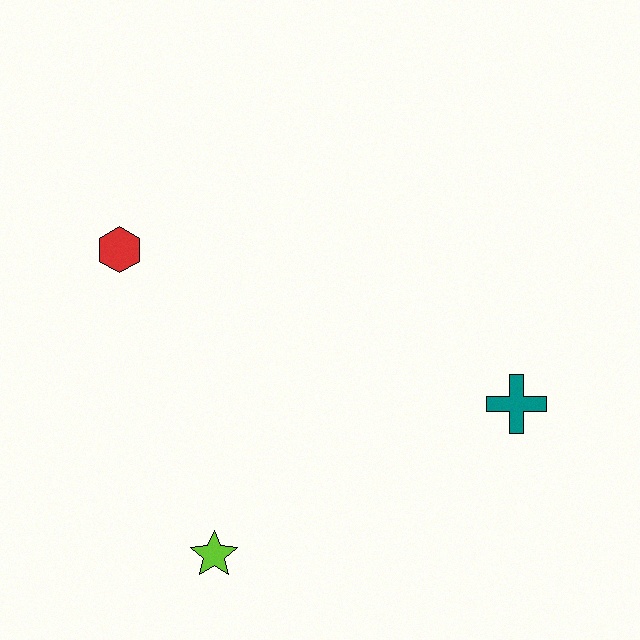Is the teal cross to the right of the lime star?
Yes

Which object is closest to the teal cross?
The lime star is closest to the teal cross.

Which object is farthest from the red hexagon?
The teal cross is farthest from the red hexagon.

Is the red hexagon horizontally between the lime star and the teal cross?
No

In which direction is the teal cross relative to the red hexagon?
The teal cross is to the right of the red hexagon.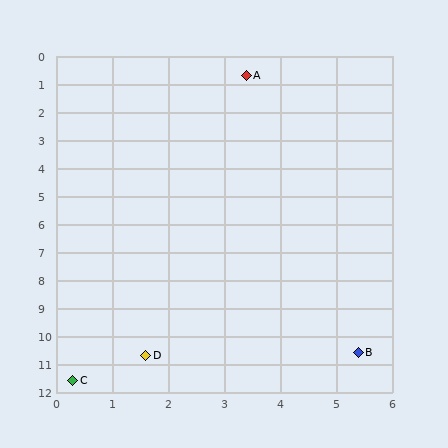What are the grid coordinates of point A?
Point A is at approximately (3.4, 0.7).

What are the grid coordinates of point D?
Point D is at approximately (1.6, 10.7).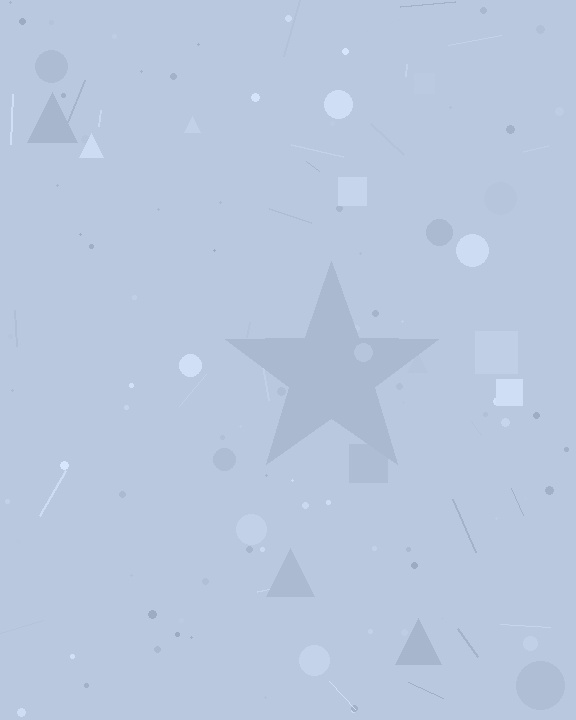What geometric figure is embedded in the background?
A star is embedded in the background.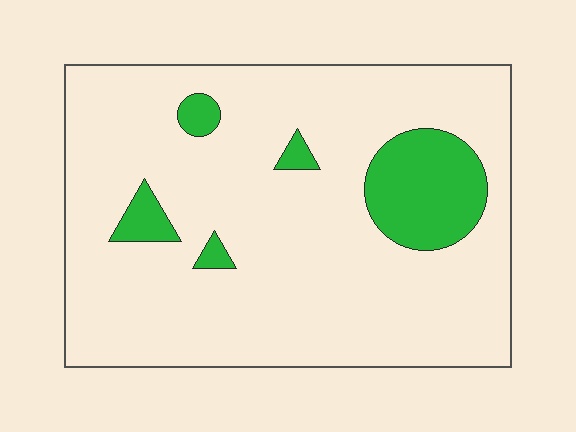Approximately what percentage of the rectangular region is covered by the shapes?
Approximately 15%.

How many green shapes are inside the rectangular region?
5.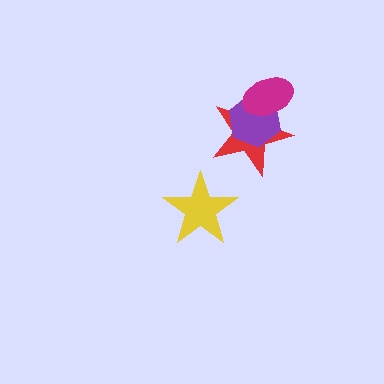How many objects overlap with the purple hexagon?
2 objects overlap with the purple hexagon.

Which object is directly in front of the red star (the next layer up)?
The purple hexagon is directly in front of the red star.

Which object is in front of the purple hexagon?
The magenta ellipse is in front of the purple hexagon.